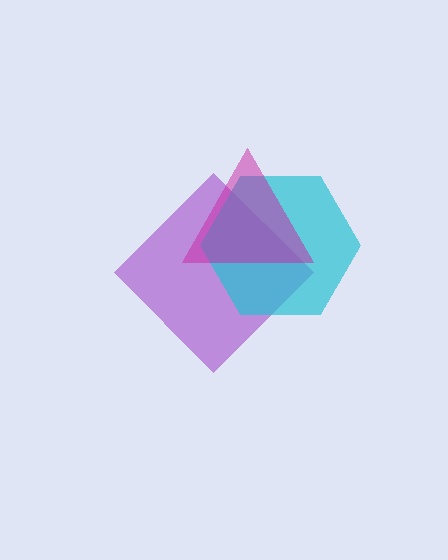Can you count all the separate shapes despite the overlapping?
Yes, there are 3 separate shapes.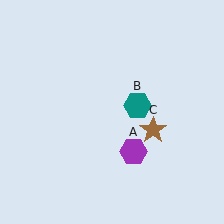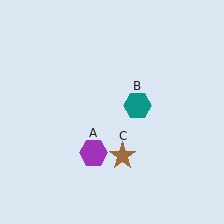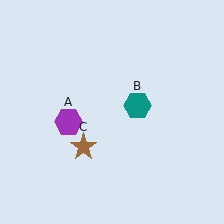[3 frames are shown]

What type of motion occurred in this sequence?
The purple hexagon (object A), brown star (object C) rotated clockwise around the center of the scene.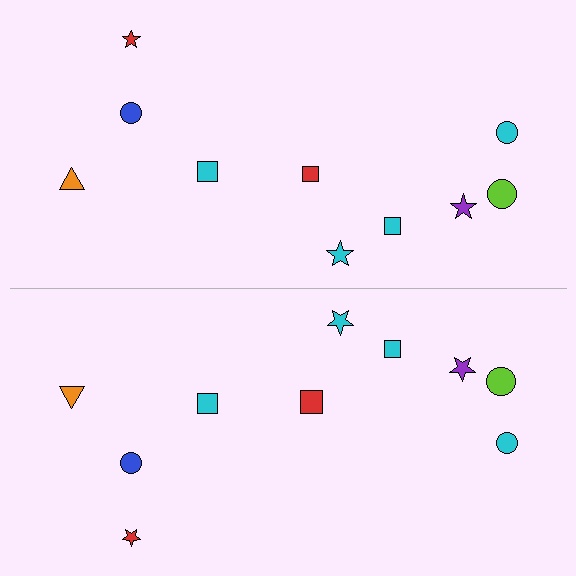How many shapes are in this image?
There are 20 shapes in this image.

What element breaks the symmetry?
The red square on the bottom side has a different size than its mirror counterpart.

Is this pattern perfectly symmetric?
No, the pattern is not perfectly symmetric. The red square on the bottom side has a different size than its mirror counterpart.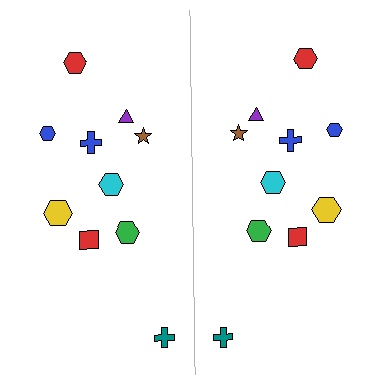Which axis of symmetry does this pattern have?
The pattern has a vertical axis of symmetry running through the center of the image.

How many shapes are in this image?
There are 20 shapes in this image.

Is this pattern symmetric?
Yes, this pattern has bilateral (reflection) symmetry.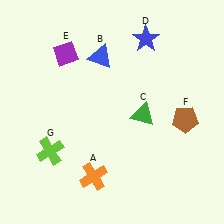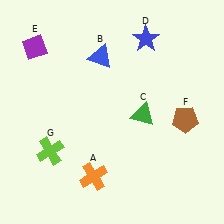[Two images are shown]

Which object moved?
The purple diamond (E) moved left.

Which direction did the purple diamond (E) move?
The purple diamond (E) moved left.